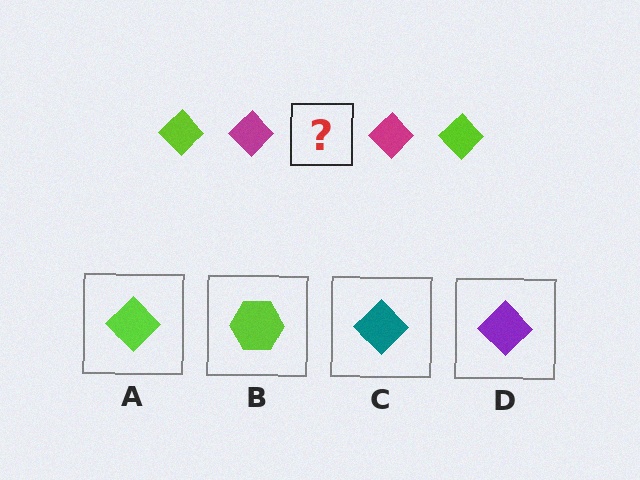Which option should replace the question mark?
Option A.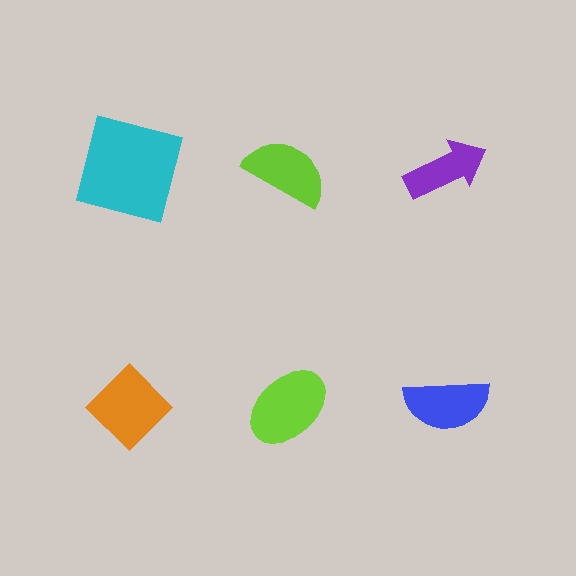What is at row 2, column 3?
A blue semicircle.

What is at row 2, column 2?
A lime ellipse.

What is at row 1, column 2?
A lime semicircle.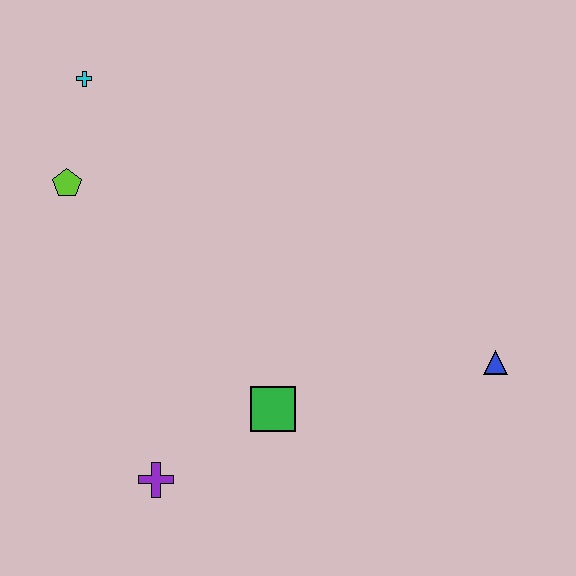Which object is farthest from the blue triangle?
The cyan cross is farthest from the blue triangle.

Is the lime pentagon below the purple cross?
No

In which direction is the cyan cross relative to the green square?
The cyan cross is above the green square.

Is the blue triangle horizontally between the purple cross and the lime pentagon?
No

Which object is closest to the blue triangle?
The green square is closest to the blue triangle.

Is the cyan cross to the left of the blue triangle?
Yes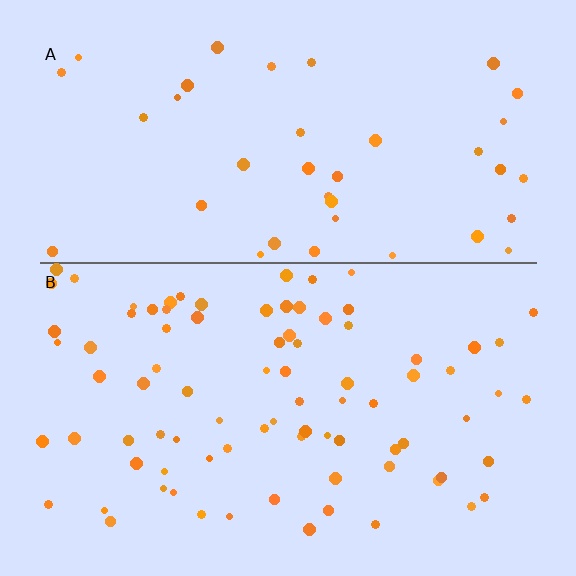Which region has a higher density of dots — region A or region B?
B (the bottom).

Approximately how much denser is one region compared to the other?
Approximately 2.2× — region B over region A.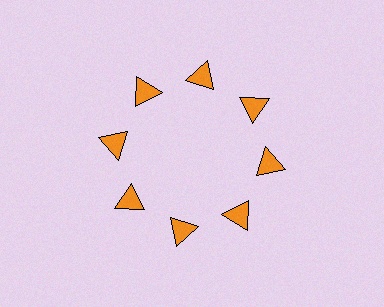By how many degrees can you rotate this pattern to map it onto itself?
The pattern maps onto itself every 45 degrees of rotation.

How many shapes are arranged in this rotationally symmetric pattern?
There are 8 shapes, arranged in 8 groups of 1.